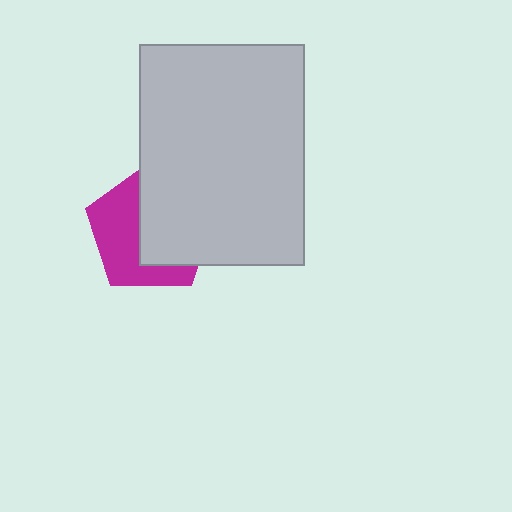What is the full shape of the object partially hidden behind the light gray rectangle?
The partially hidden object is a magenta pentagon.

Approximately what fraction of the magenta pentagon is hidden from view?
Roughly 52% of the magenta pentagon is hidden behind the light gray rectangle.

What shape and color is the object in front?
The object in front is a light gray rectangle.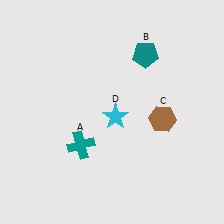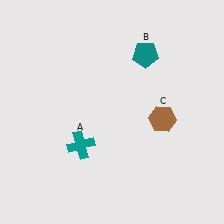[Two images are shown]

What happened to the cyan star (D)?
The cyan star (D) was removed in Image 2. It was in the bottom-right area of Image 1.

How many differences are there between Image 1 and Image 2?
There is 1 difference between the two images.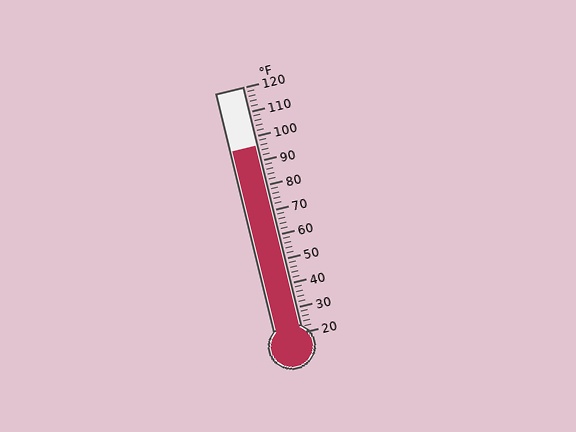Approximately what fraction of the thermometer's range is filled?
The thermometer is filled to approximately 75% of its range.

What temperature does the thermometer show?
The thermometer shows approximately 96°F.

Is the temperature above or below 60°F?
The temperature is above 60°F.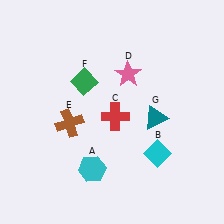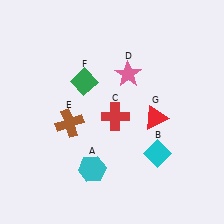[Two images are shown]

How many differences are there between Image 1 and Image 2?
There is 1 difference between the two images.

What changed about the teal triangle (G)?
In Image 1, G is teal. In Image 2, it changed to red.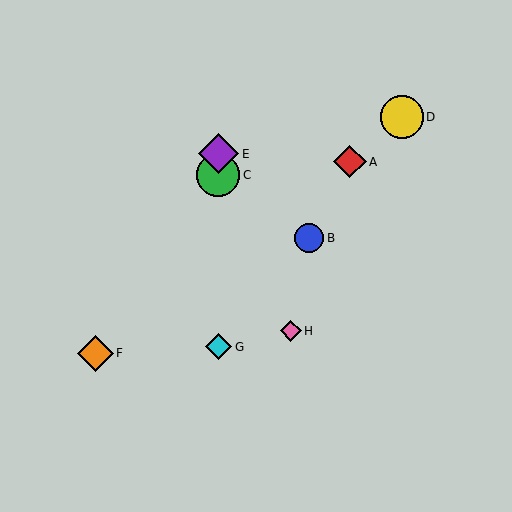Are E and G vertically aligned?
Yes, both are at x≈218.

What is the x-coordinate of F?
Object F is at x≈95.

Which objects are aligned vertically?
Objects C, E, G are aligned vertically.